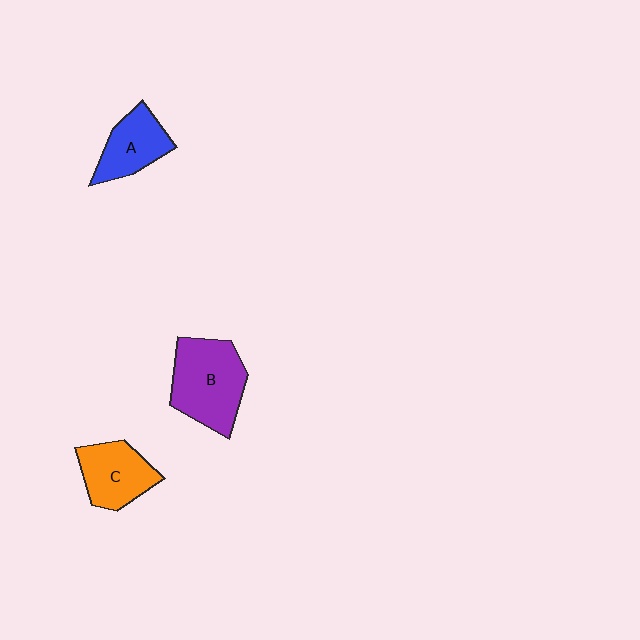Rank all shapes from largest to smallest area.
From largest to smallest: B (purple), C (orange), A (blue).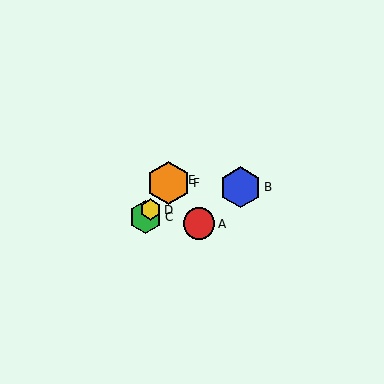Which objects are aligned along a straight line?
Objects C, D, E, F are aligned along a straight line.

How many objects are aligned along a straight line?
4 objects (C, D, E, F) are aligned along a straight line.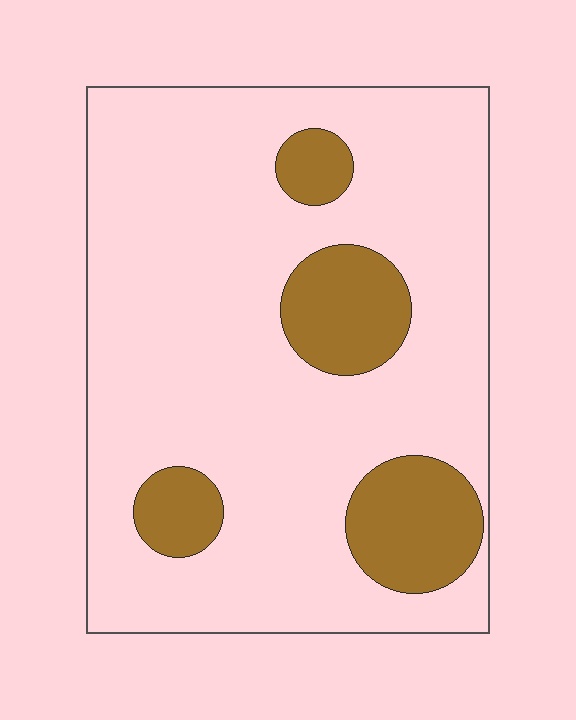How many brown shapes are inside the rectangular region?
4.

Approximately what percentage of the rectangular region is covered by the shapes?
Approximately 20%.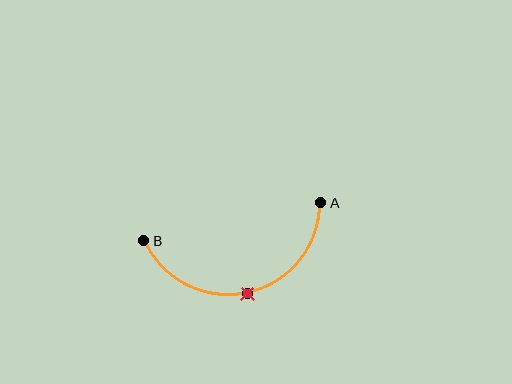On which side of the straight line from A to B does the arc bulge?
The arc bulges below the straight line connecting A and B.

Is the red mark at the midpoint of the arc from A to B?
Yes. The red mark lies on the arc at equal arc-length from both A and B — it is the arc midpoint.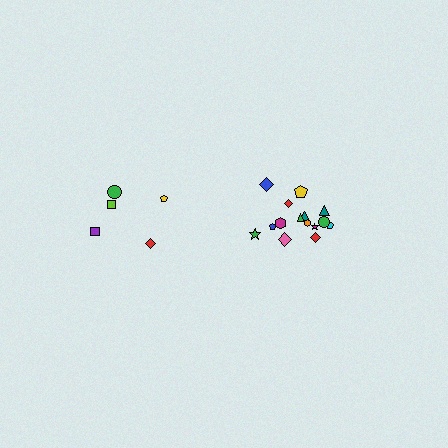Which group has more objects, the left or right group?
The right group.